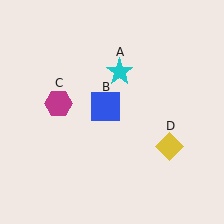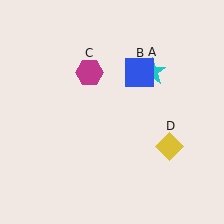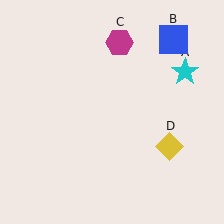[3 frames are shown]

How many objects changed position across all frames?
3 objects changed position: cyan star (object A), blue square (object B), magenta hexagon (object C).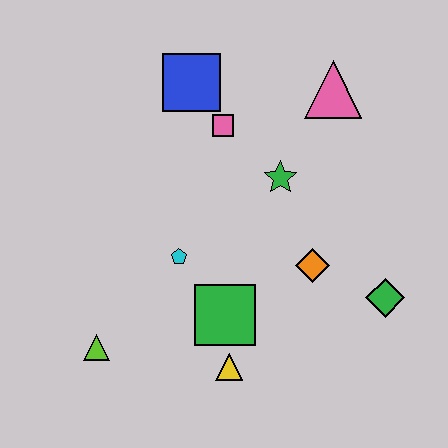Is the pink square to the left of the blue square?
No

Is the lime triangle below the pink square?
Yes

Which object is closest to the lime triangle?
The cyan pentagon is closest to the lime triangle.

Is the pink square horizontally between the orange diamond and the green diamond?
No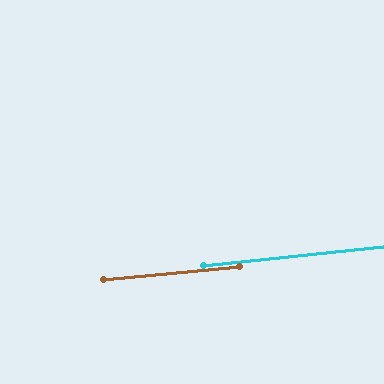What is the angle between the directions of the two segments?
Approximately 0 degrees.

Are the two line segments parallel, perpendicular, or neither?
Parallel — their directions differ by only 0.3°.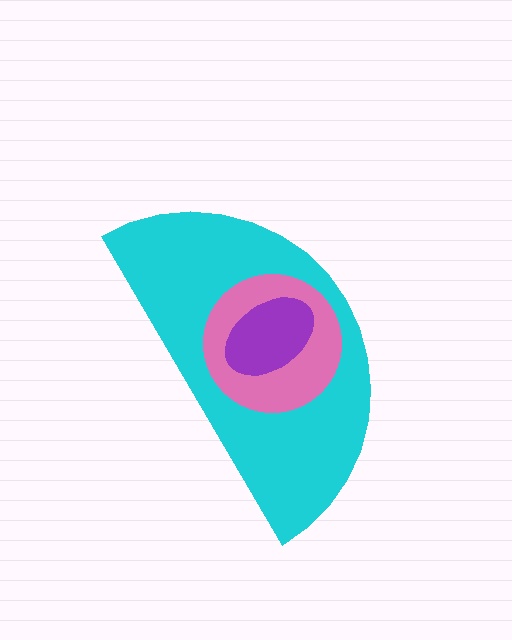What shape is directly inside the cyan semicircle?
The pink circle.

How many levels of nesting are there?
3.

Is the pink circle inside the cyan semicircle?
Yes.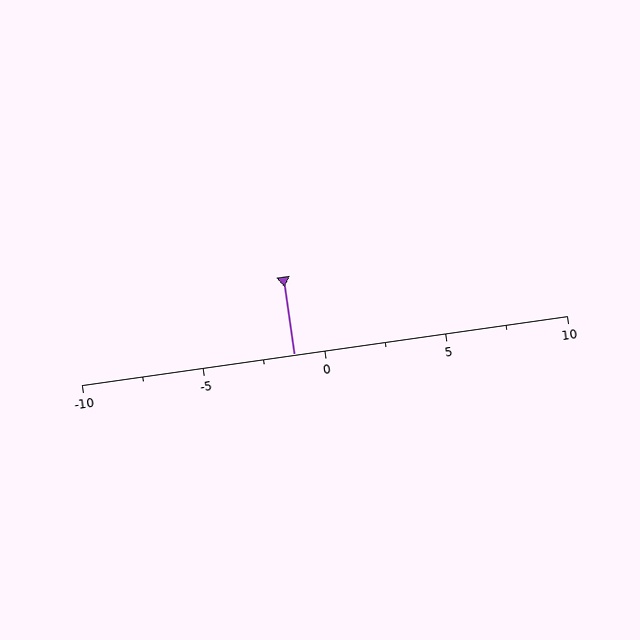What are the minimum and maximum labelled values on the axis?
The axis runs from -10 to 10.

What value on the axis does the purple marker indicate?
The marker indicates approximately -1.2.